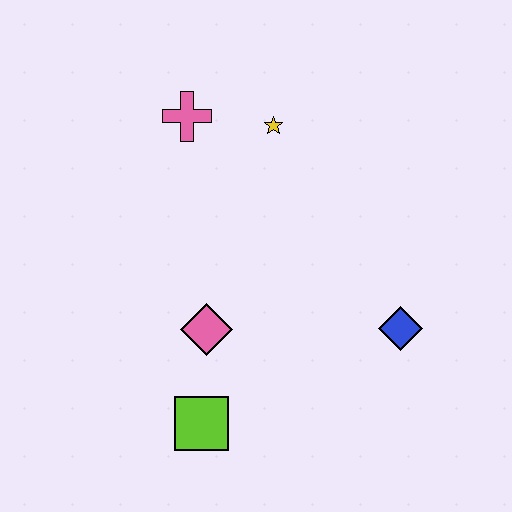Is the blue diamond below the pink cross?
Yes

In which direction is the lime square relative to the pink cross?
The lime square is below the pink cross.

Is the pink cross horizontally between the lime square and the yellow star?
No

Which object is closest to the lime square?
The pink diamond is closest to the lime square.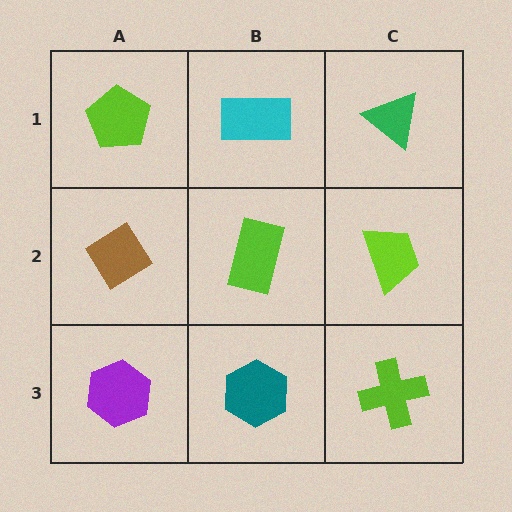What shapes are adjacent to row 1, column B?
A lime rectangle (row 2, column B), a lime pentagon (row 1, column A), a green triangle (row 1, column C).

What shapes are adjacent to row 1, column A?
A brown diamond (row 2, column A), a cyan rectangle (row 1, column B).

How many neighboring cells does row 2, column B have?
4.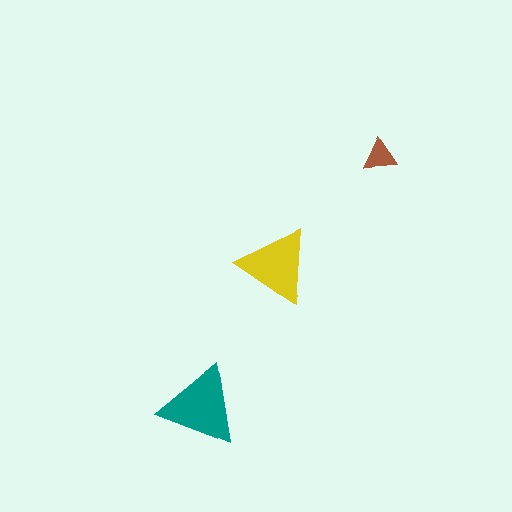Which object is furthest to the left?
The teal triangle is leftmost.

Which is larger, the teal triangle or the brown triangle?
The teal one.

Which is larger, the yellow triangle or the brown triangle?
The yellow one.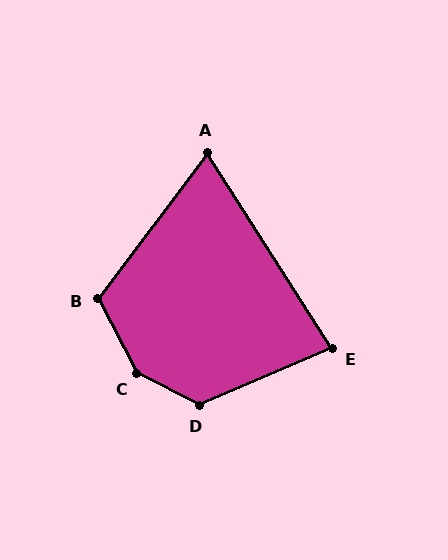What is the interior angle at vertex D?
Approximately 130 degrees (obtuse).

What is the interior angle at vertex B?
Approximately 115 degrees (obtuse).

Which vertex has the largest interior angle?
C, at approximately 145 degrees.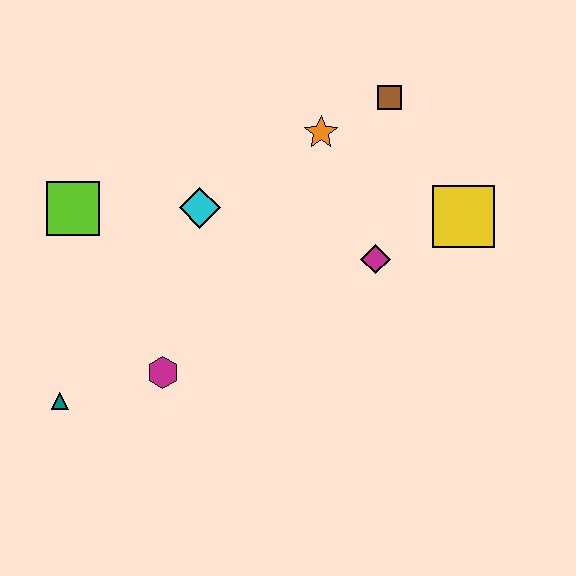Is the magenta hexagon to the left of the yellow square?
Yes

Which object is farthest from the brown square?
The teal triangle is farthest from the brown square.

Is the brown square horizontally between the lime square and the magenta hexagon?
No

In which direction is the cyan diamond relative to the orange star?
The cyan diamond is to the left of the orange star.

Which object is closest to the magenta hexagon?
The teal triangle is closest to the magenta hexagon.